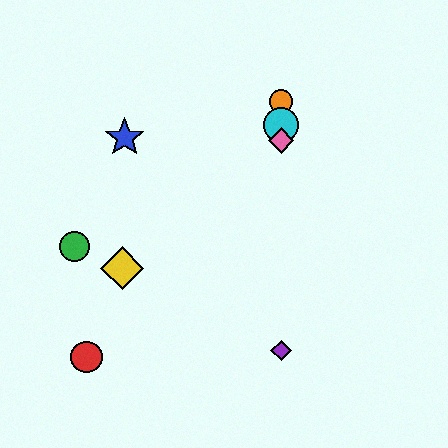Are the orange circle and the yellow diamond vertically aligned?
No, the orange circle is at x≈281 and the yellow diamond is at x≈122.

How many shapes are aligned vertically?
4 shapes (the purple diamond, the orange circle, the cyan circle, the pink diamond) are aligned vertically.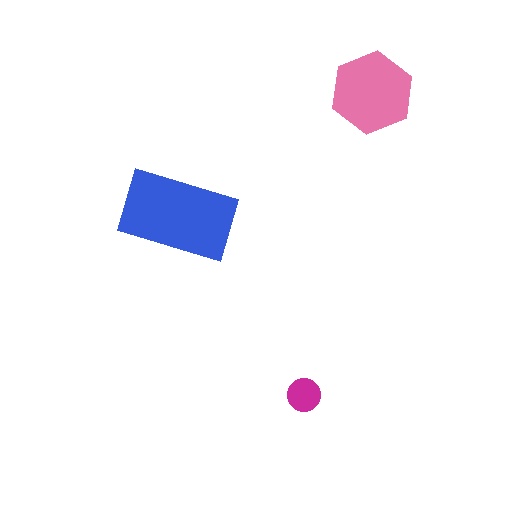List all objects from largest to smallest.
The blue rectangle, the pink hexagon, the magenta circle.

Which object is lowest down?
The magenta circle is bottommost.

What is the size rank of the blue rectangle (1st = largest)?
1st.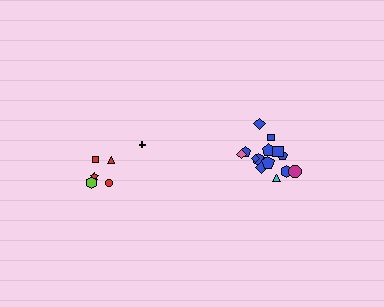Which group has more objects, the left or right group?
The right group.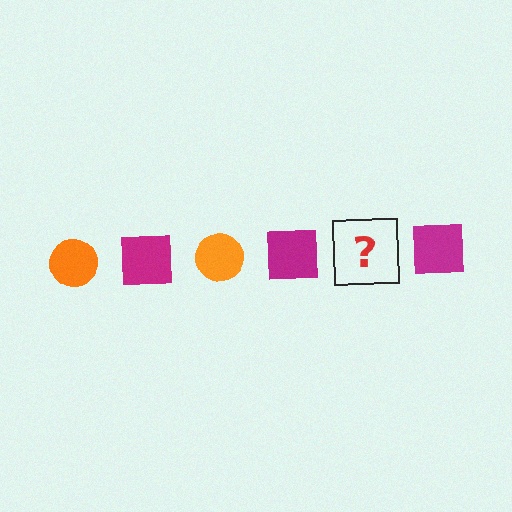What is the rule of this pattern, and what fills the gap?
The rule is that the pattern alternates between orange circle and magenta square. The gap should be filled with an orange circle.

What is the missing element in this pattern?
The missing element is an orange circle.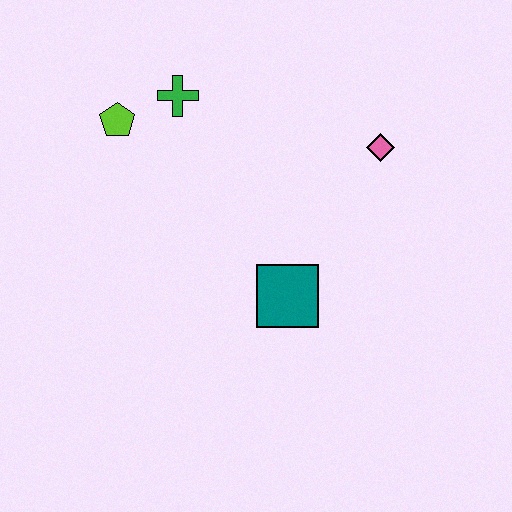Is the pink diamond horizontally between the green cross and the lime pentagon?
No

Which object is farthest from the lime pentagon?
The pink diamond is farthest from the lime pentagon.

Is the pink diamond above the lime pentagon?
No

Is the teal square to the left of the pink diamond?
Yes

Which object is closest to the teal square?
The pink diamond is closest to the teal square.